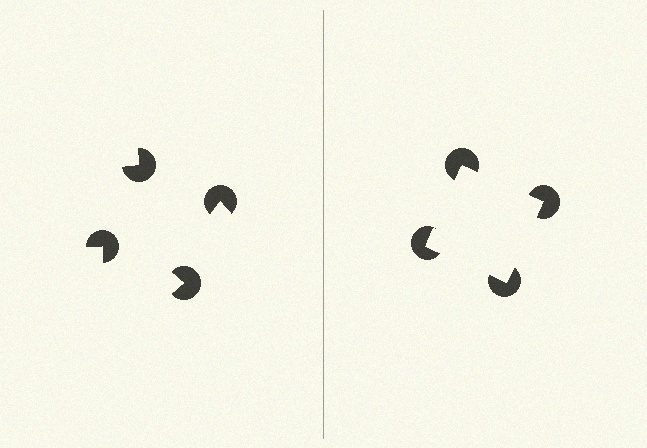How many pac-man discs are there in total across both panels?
8 — 4 on each side.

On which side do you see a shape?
An illusory square appears on the right side. On the left side the wedge cuts are rotated, so no coherent shape forms.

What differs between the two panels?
The pac-man discs are positioned identically on both sides; only the wedge orientations differ. On the right they align to a square; on the left they are misaligned.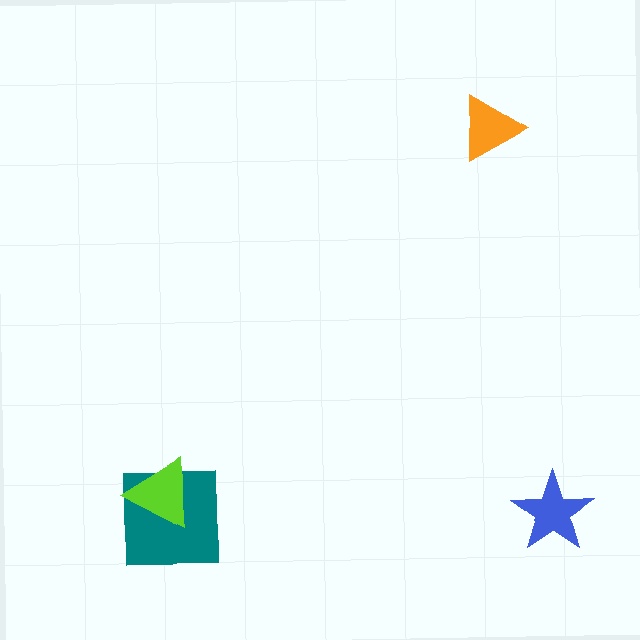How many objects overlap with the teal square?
1 object overlaps with the teal square.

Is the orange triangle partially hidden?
No, no other shape covers it.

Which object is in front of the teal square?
The lime triangle is in front of the teal square.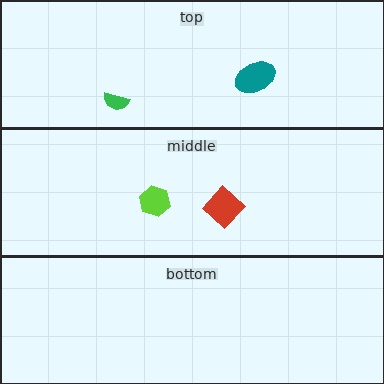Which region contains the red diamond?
The middle region.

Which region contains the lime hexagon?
The middle region.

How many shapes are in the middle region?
2.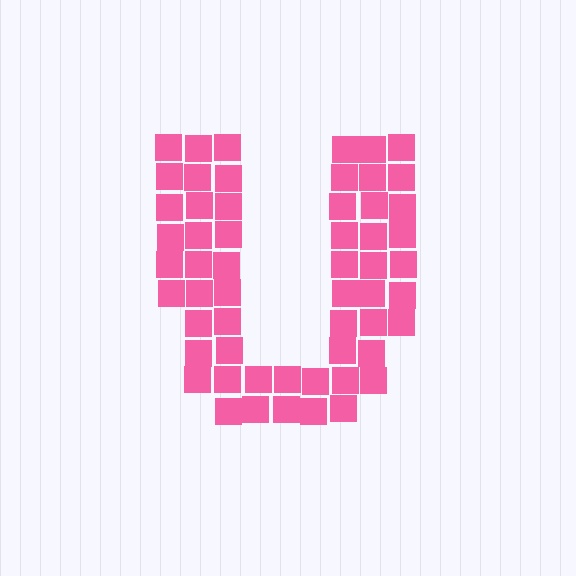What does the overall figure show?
The overall figure shows the letter U.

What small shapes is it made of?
It is made of small squares.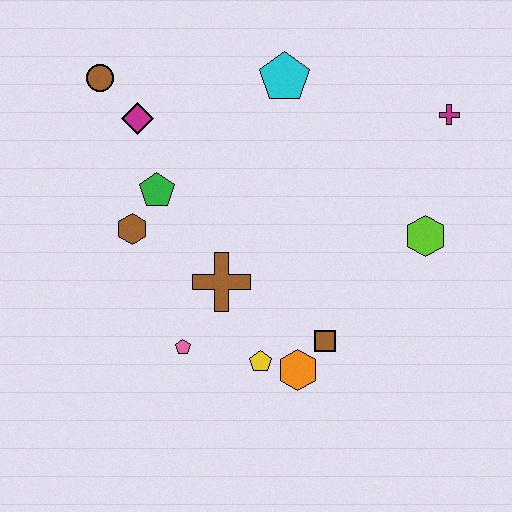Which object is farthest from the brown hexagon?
The magenta cross is farthest from the brown hexagon.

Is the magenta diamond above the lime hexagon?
Yes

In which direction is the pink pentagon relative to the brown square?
The pink pentagon is to the left of the brown square.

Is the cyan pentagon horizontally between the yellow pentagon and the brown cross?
No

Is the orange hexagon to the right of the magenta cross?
No